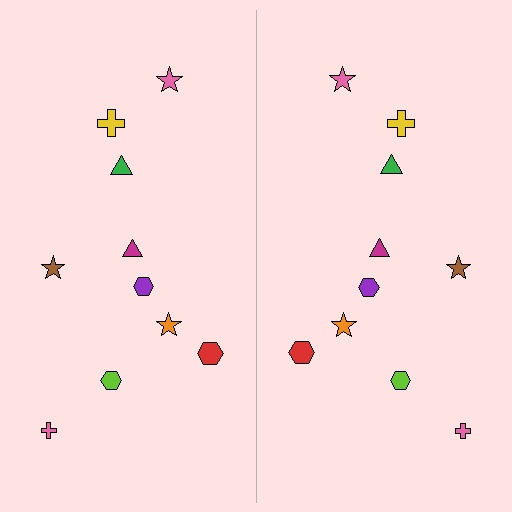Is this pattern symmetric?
Yes, this pattern has bilateral (reflection) symmetry.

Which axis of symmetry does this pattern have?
The pattern has a vertical axis of symmetry running through the center of the image.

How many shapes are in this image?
There are 20 shapes in this image.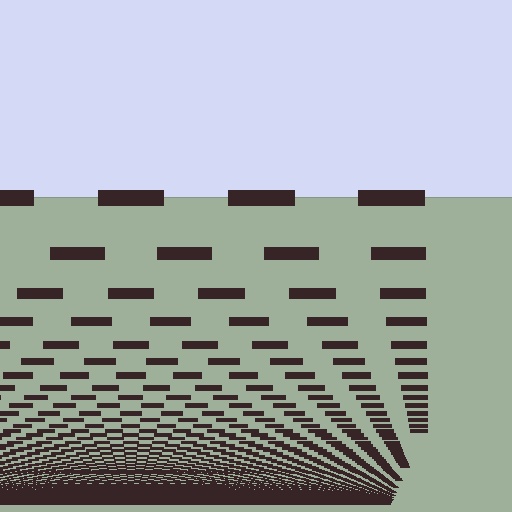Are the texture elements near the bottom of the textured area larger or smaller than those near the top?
Smaller. The gradient is inverted — elements near the bottom are smaller and denser.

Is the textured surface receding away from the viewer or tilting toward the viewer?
The surface appears to tilt toward the viewer. Texture elements get larger and sparser toward the top.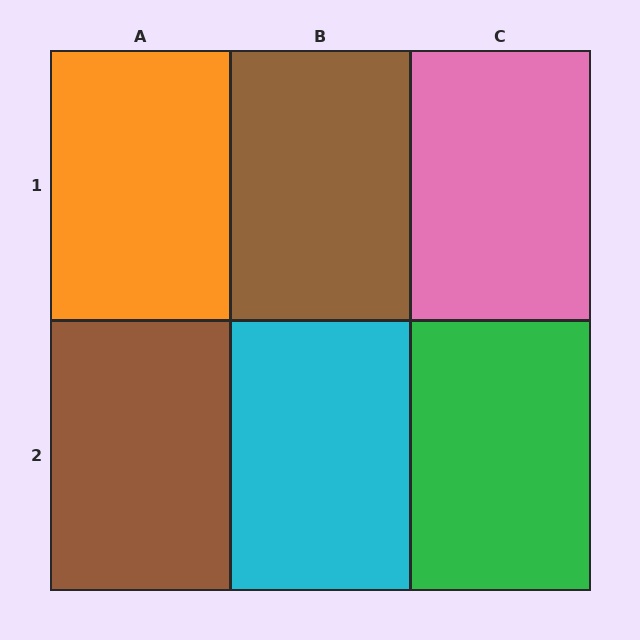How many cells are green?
1 cell is green.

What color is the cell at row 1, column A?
Orange.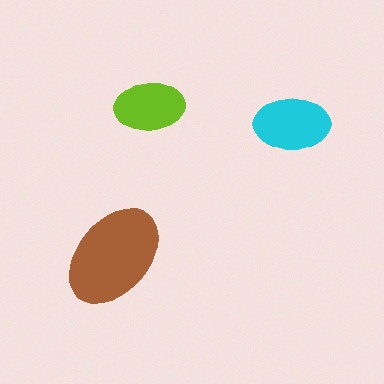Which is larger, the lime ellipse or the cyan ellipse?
The cyan one.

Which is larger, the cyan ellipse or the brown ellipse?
The brown one.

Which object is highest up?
The lime ellipse is topmost.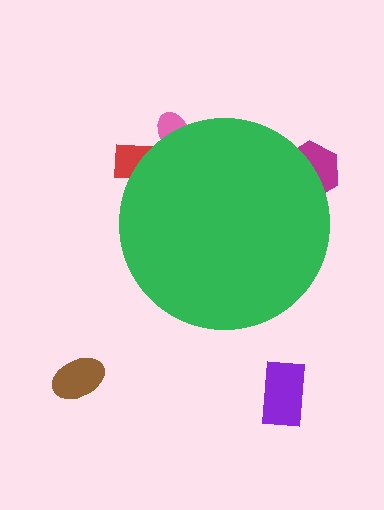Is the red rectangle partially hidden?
Yes, the red rectangle is partially hidden behind the green circle.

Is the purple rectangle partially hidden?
No, the purple rectangle is fully visible.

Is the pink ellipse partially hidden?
Yes, the pink ellipse is partially hidden behind the green circle.